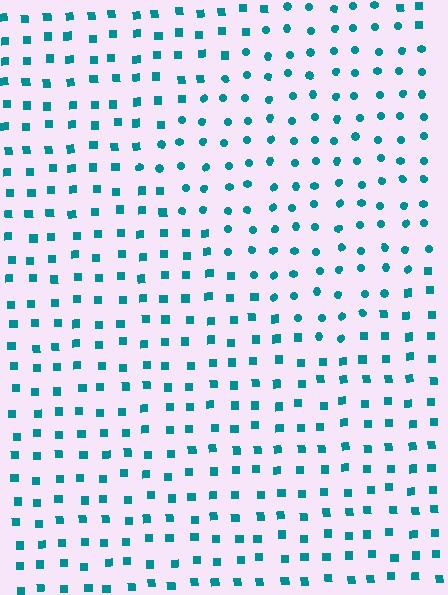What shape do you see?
I see a diamond.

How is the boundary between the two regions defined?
The boundary is defined by a change in element shape: circles inside vs. squares outside. All elements share the same color and spacing.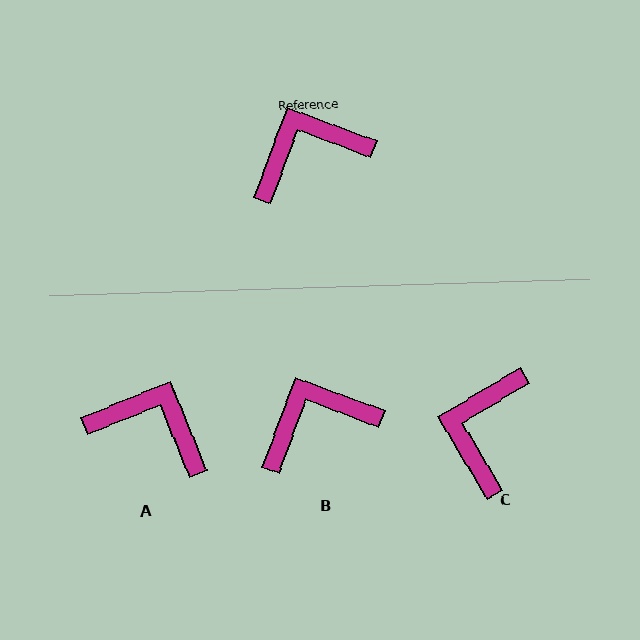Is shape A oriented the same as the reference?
No, it is off by about 47 degrees.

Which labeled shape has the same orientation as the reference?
B.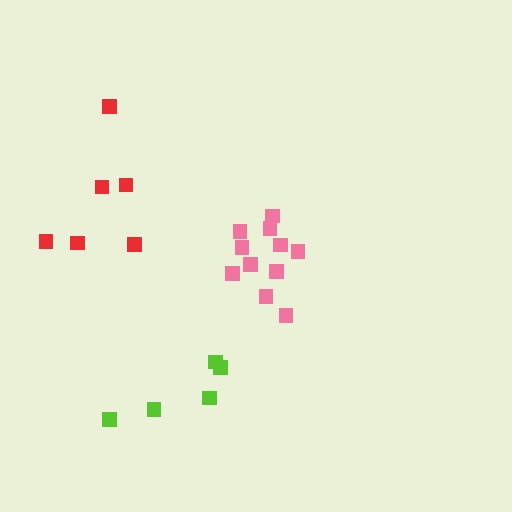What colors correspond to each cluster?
The clusters are colored: pink, red, lime.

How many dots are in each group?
Group 1: 11 dots, Group 2: 6 dots, Group 3: 5 dots (22 total).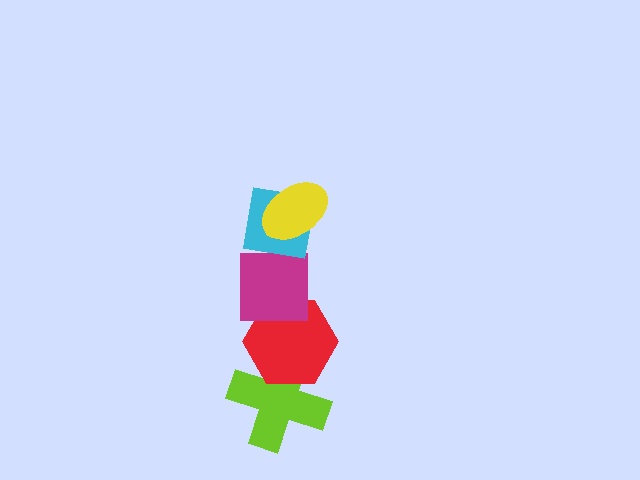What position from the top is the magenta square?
The magenta square is 3rd from the top.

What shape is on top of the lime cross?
The red hexagon is on top of the lime cross.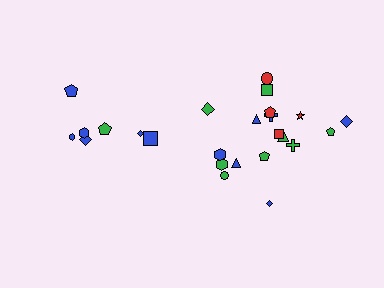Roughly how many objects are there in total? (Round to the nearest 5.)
Roughly 25 objects in total.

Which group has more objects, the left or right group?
The right group.